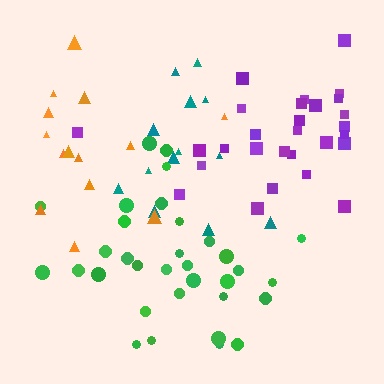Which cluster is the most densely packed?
Green.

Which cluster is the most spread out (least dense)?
Orange.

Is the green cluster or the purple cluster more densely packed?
Green.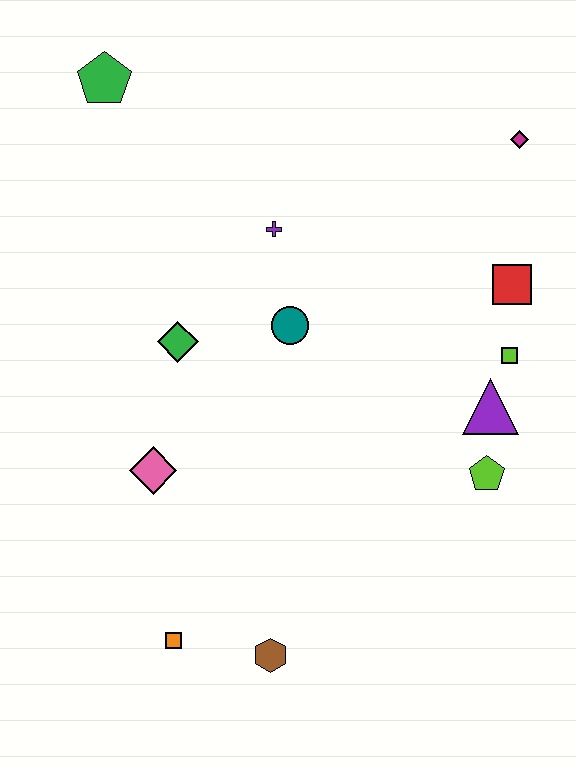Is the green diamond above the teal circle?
No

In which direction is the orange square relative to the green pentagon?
The orange square is below the green pentagon.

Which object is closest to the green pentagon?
The purple cross is closest to the green pentagon.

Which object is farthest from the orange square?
The magenta diamond is farthest from the orange square.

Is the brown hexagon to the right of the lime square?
No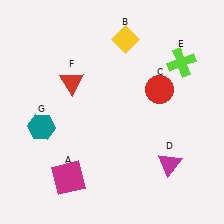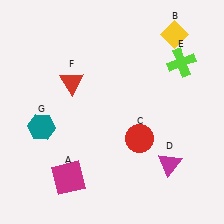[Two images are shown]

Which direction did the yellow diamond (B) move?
The yellow diamond (B) moved right.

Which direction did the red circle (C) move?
The red circle (C) moved down.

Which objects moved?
The objects that moved are: the yellow diamond (B), the red circle (C).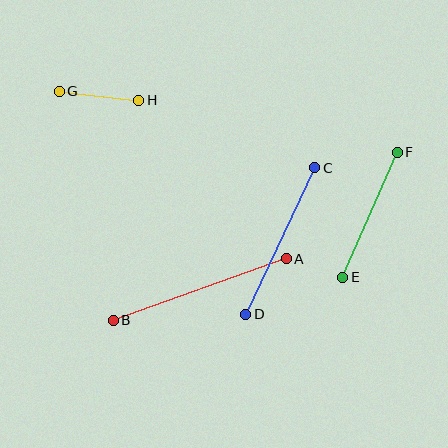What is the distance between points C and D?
The distance is approximately 162 pixels.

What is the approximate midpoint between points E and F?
The midpoint is at approximately (370, 215) pixels.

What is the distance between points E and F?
The distance is approximately 136 pixels.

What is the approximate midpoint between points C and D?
The midpoint is at approximately (280, 241) pixels.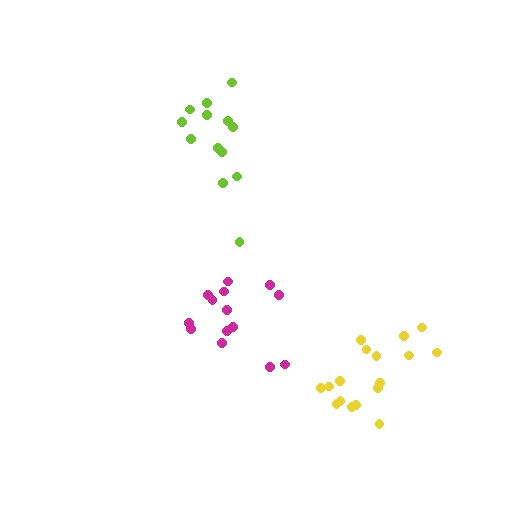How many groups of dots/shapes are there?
There are 3 groups.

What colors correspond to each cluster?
The clusters are colored: lime, magenta, yellow.